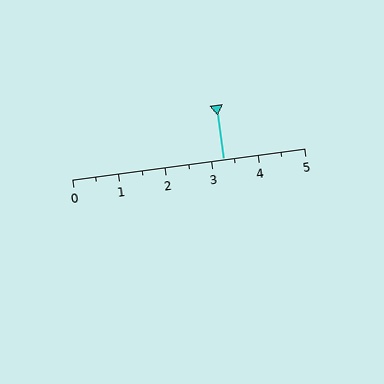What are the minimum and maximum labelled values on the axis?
The axis runs from 0 to 5.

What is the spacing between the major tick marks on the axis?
The major ticks are spaced 1 apart.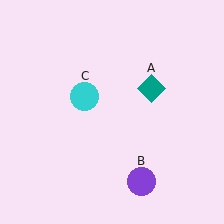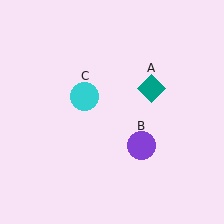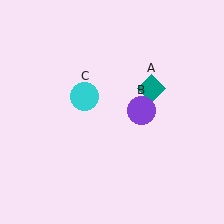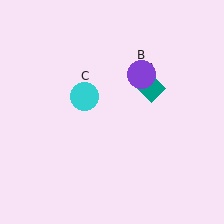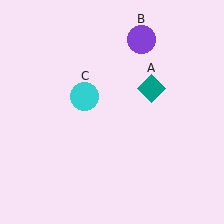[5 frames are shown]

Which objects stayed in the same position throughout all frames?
Teal diamond (object A) and cyan circle (object C) remained stationary.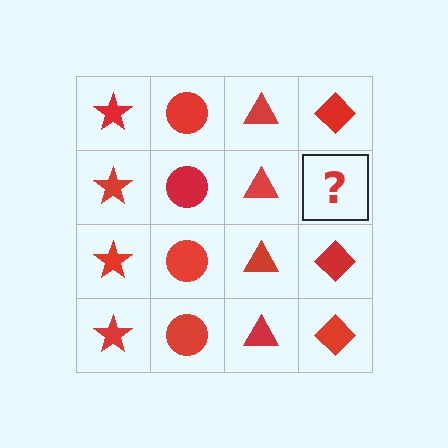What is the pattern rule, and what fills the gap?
The rule is that each column has a consistent shape. The gap should be filled with a red diamond.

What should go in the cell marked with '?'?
The missing cell should contain a red diamond.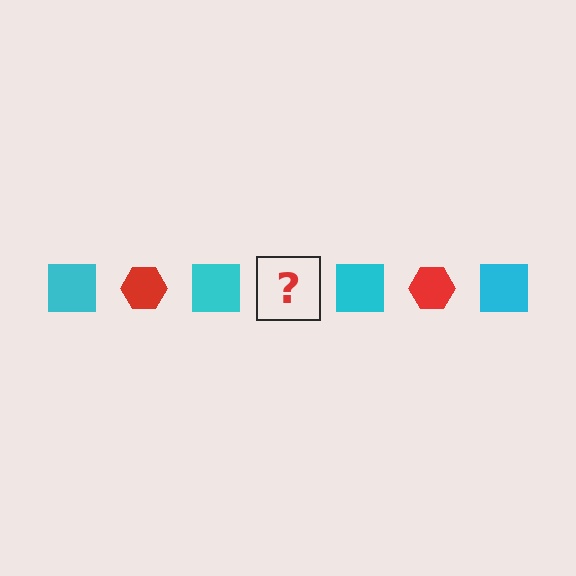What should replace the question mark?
The question mark should be replaced with a red hexagon.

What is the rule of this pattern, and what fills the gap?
The rule is that the pattern alternates between cyan square and red hexagon. The gap should be filled with a red hexagon.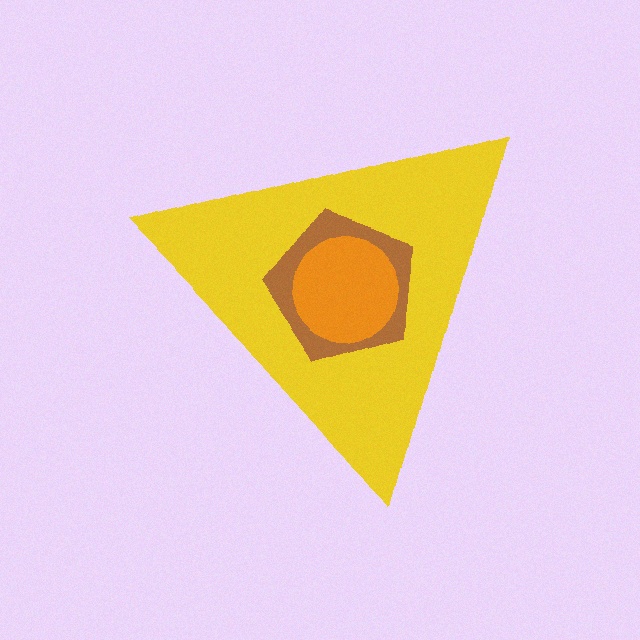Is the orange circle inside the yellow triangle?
Yes.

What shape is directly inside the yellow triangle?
The brown pentagon.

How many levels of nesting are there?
3.